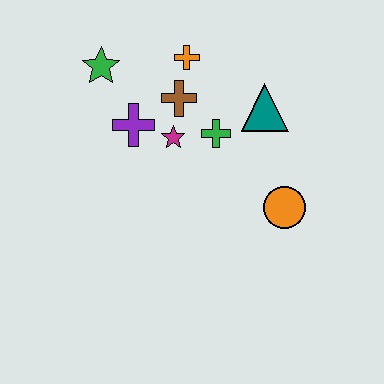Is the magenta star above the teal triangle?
No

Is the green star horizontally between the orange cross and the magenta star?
No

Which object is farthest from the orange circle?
The green star is farthest from the orange circle.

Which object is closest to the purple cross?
The magenta star is closest to the purple cross.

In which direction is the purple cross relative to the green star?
The purple cross is below the green star.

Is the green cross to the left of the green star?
No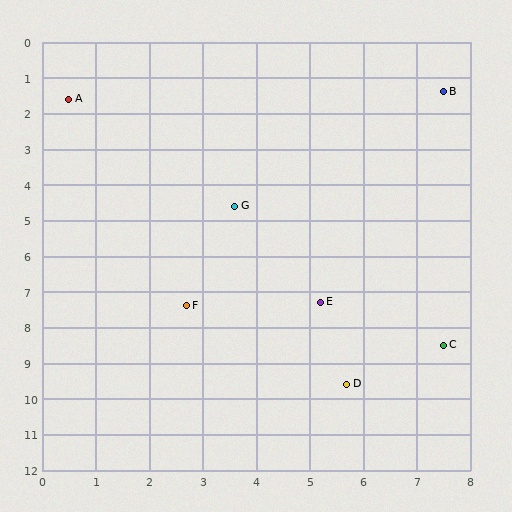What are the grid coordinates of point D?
Point D is at approximately (5.7, 9.6).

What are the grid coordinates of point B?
Point B is at approximately (7.5, 1.4).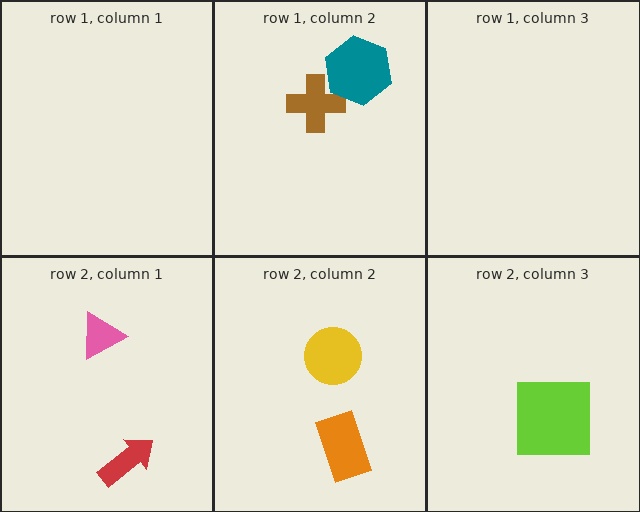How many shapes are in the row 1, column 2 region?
2.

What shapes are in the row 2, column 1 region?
The pink triangle, the red arrow.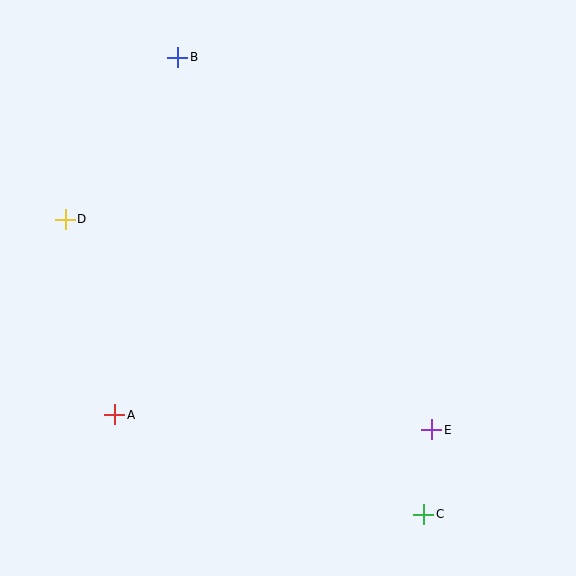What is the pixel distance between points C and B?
The distance between C and B is 519 pixels.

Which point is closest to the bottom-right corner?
Point C is closest to the bottom-right corner.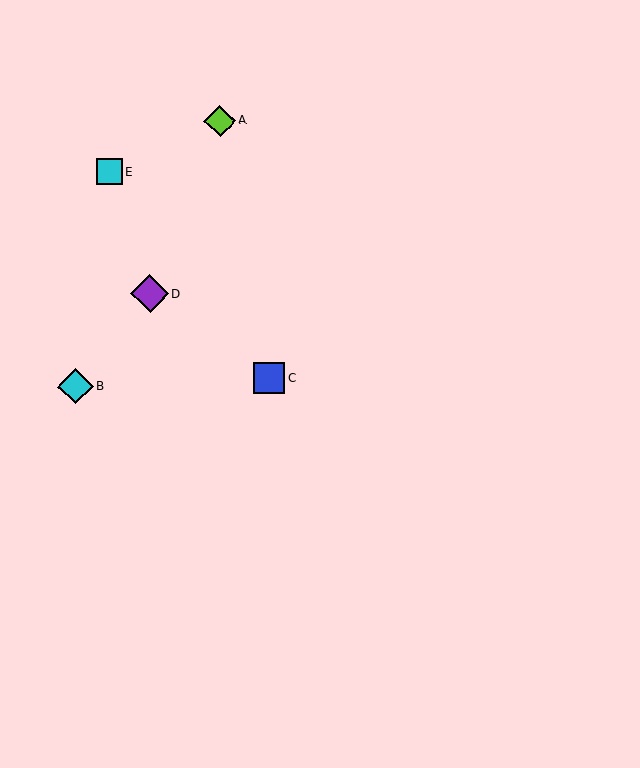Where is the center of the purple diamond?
The center of the purple diamond is at (150, 294).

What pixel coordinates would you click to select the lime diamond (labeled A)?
Click at (220, 121) to select the lime diamond A.